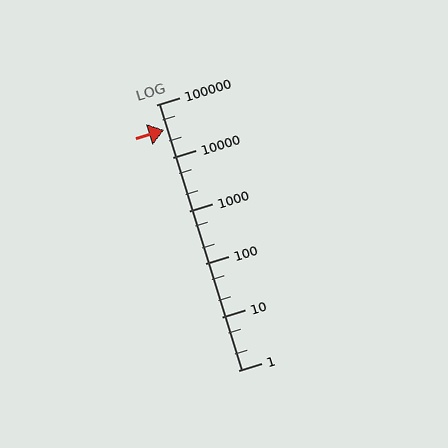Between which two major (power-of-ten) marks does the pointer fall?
The pointer is between 10000 and 100000.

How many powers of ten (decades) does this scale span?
The scale spans 5 decades, from 1 to 100000.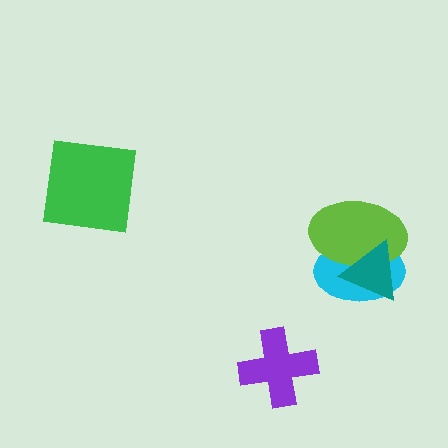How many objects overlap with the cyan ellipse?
2 objects overlap with the cyan ellipse.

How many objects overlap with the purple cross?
0 objects overlap with the purple cross.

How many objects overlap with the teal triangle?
2 objects overlap with the teal triangle.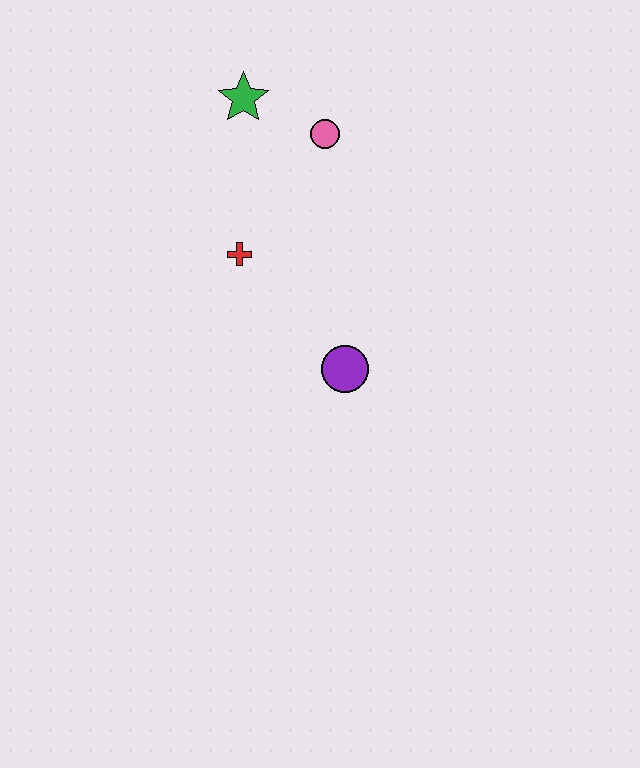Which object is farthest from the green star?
The purple circle is farthest from the green star.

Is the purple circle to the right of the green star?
Yes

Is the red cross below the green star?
Yes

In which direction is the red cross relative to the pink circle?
The red cross is below the pink circle.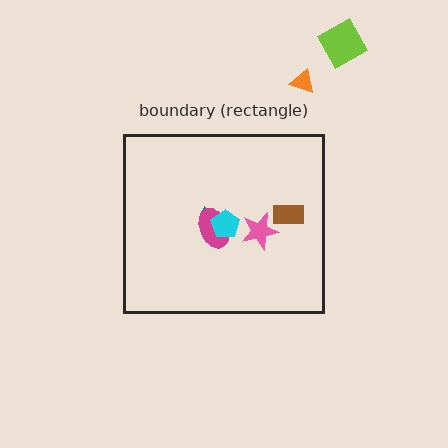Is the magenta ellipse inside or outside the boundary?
Inside.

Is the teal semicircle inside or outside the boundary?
Inside.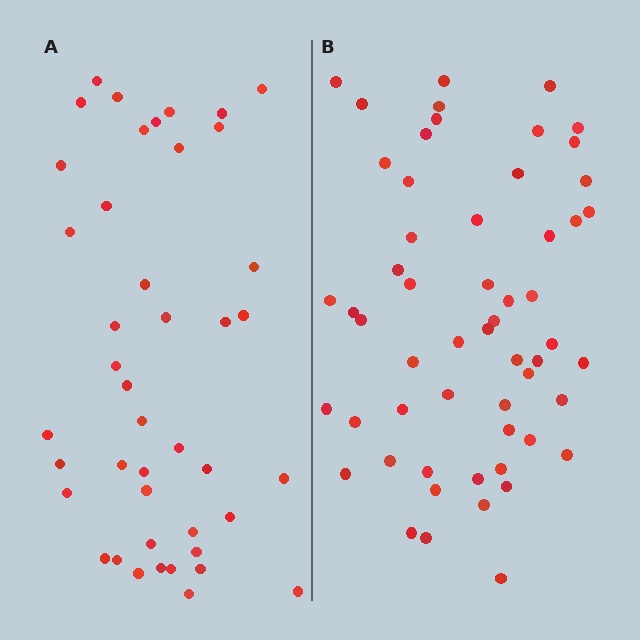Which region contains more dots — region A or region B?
Region B (the right region) has more dots.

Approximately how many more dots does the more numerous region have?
Region B has approximately 15 more dots than region A.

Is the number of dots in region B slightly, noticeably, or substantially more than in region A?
Region B has noticeably more, but not dramatically so. The ratio is roughly 1.3 to 1.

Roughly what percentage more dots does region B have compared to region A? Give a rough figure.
About 30% more.